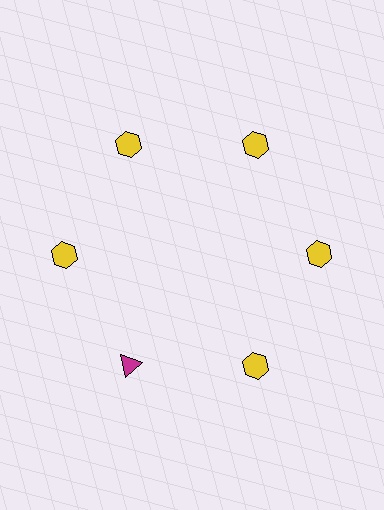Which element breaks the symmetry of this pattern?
The magenta triangle at roughly the 7 o'clock position breaks the symmetry. All other shapes are yellow hexagons.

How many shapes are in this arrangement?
There are 6 shapes arranged in a ring pattern.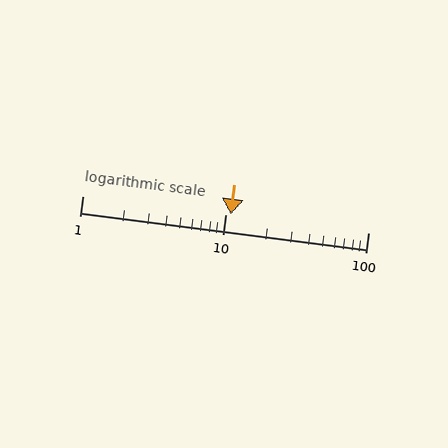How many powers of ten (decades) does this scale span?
The scale spans 2 decades, from 1 to 100.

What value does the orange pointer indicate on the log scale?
The pointer indicates approximately 11.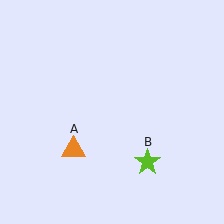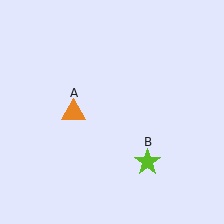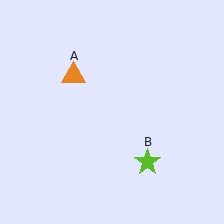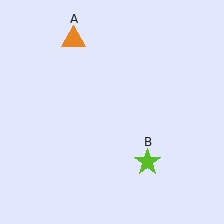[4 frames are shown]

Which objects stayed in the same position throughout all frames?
Lime star (object B) remained stationary.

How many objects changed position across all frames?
1 object changed position: orange triangle (object A).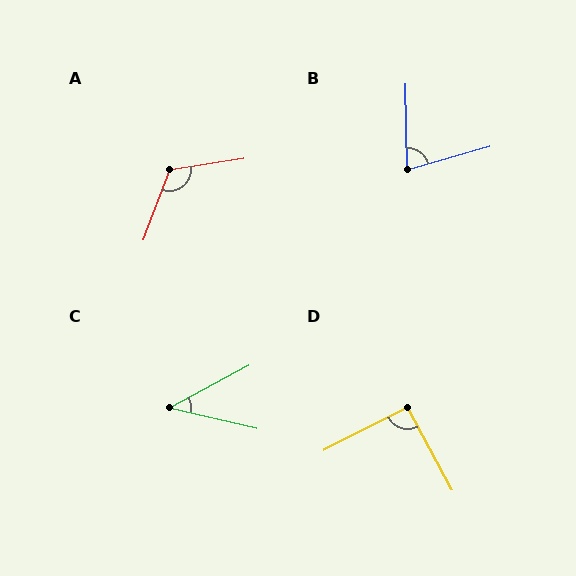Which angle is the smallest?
C, at approximately 41 degrees.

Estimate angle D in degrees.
Approximately 91 degrees.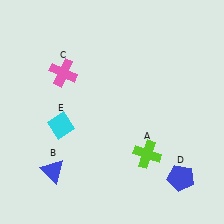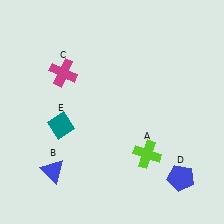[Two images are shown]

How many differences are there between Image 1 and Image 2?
There are 2 differences between the two images.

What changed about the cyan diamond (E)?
In Image 1, E is cyan. In Image 2, it changed to teal.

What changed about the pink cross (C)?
In Image 1, C is pink. In Image 2, it changed to magenta.